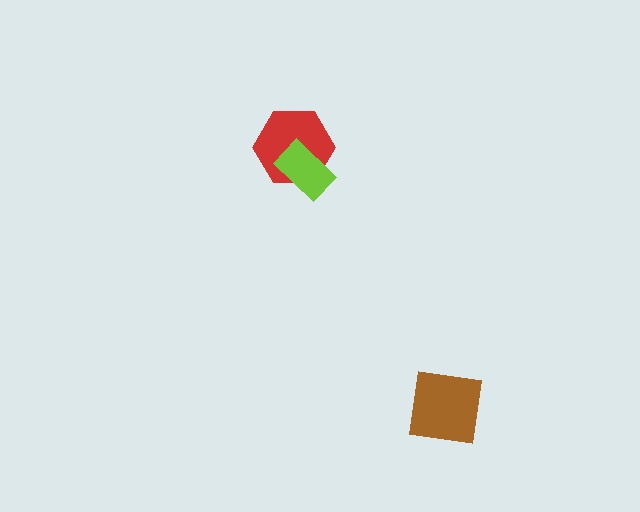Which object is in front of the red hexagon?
The lime rectangle is in front of the red hexagon.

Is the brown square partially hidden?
No, no other shape covers it.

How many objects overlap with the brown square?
0 objects overlap with the brown square.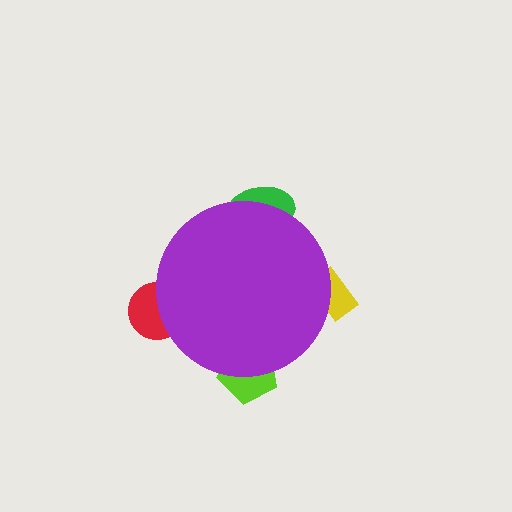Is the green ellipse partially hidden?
Yes, the green ellipse is partially hidden behind the purple circle.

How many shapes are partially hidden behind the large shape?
4 shapes are partially hidden.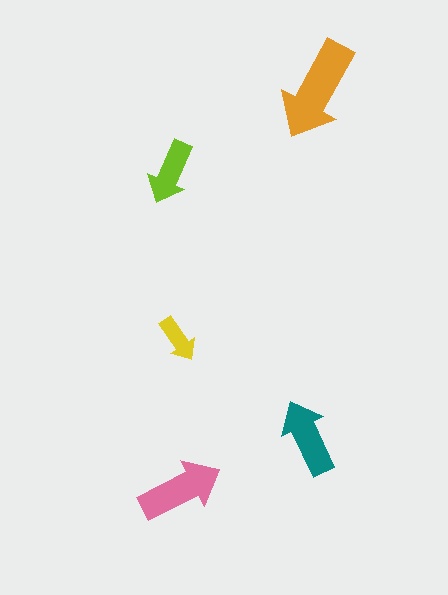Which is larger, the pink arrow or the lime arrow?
The pink one.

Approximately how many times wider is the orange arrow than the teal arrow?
About 1.5 times wider.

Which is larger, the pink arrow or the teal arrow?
The pink one.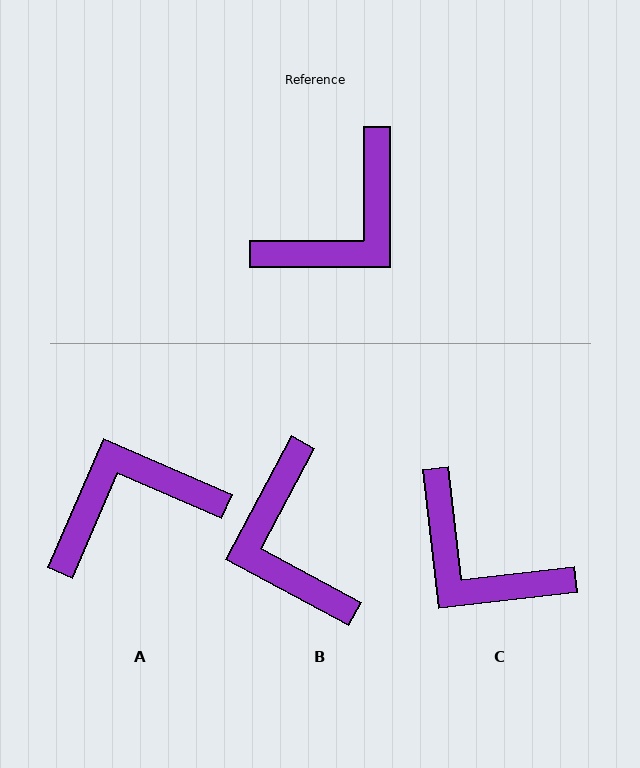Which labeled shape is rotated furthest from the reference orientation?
A, about 157 degrees away.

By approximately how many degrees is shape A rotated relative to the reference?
Approximately 157 degrees counter-clockwise.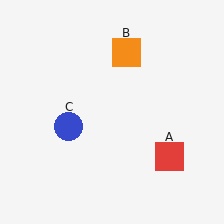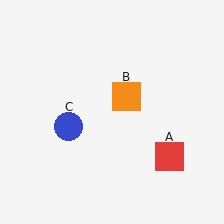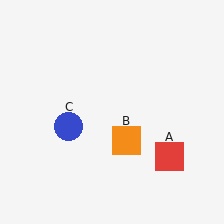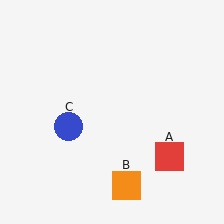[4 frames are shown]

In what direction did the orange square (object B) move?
The orange square (object B) moved down.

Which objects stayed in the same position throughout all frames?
Red square (object A) and blue circle (object C) remained stationary.